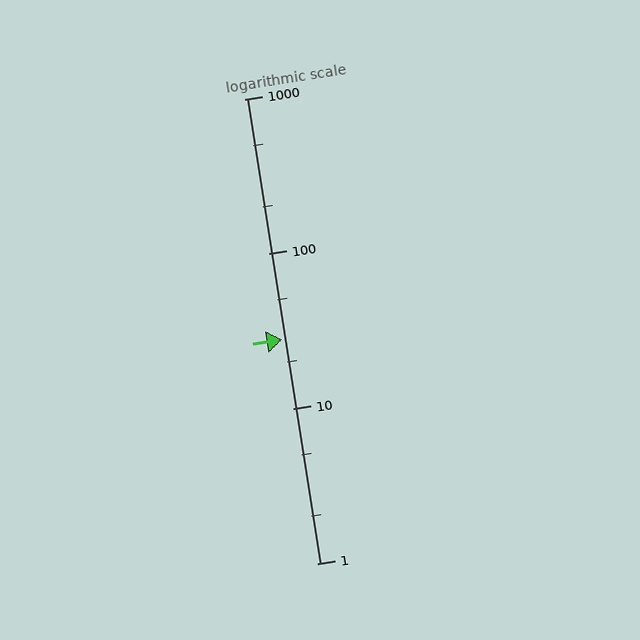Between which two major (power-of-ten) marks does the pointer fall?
The pointer is between 10 and 100.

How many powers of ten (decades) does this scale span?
The scale spans 3 decades, from 1 to 1000.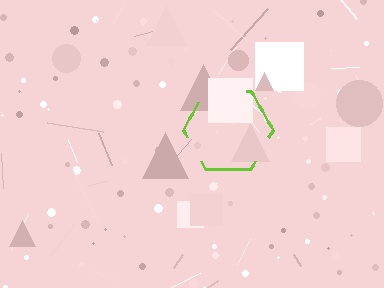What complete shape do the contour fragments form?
The contour fragments form a hexagon.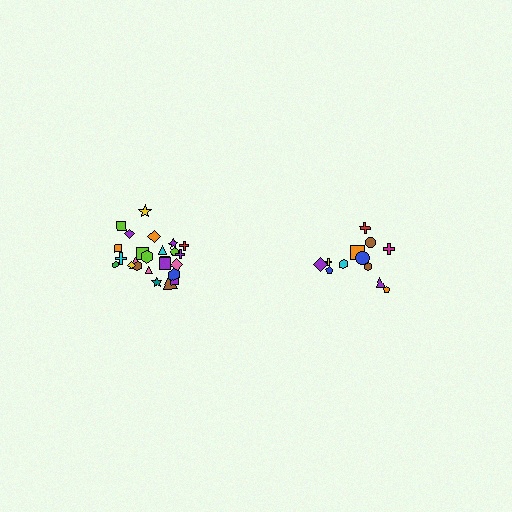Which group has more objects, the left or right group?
The left group.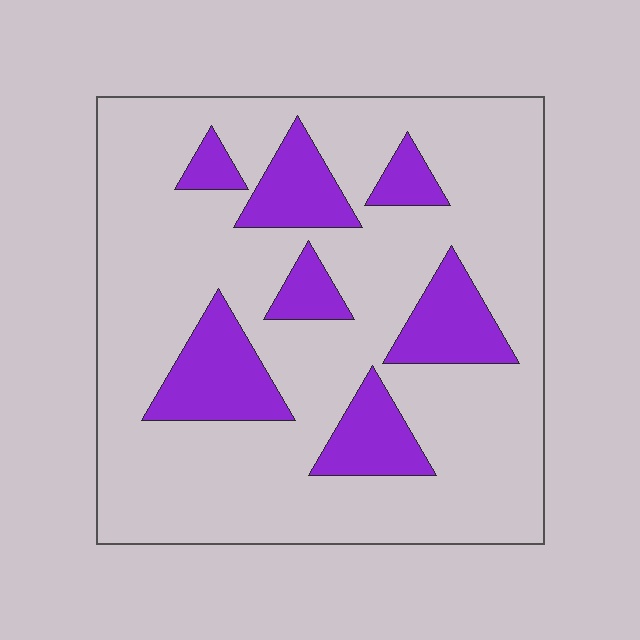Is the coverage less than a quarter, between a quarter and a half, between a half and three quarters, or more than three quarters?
Less than a quarter.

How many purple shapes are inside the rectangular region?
7.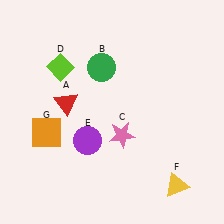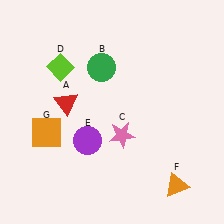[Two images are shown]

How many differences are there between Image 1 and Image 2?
There is 1 difference between the two images.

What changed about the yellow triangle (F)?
In Image 1, F is yellow. In Image 2, it changed to orange.